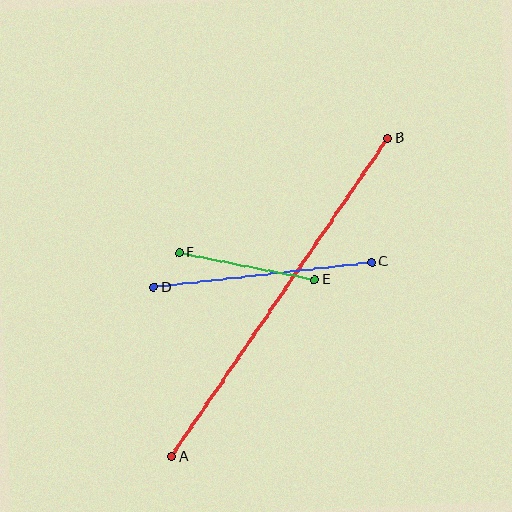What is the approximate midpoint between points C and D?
The midpoint is at approximately (263, 275) pixels.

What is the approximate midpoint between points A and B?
The midpoint is at approximately (280, 297) pixels.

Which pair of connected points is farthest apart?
Points A and B are farthest apart.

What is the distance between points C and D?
The distance is approximately 219 pixels.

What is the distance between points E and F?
The distance is approximately 138 pixels.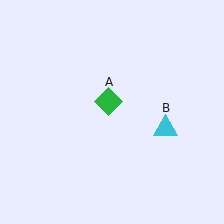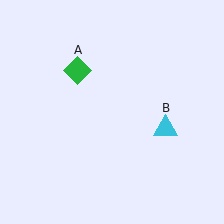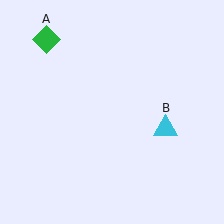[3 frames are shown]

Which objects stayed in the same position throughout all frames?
Cyan triangle (object B) remained stationary.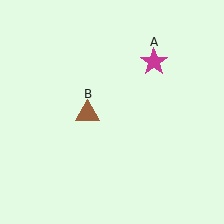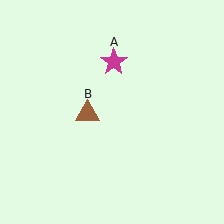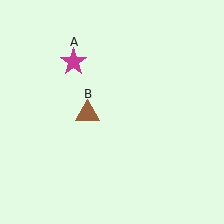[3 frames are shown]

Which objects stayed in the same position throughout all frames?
Brown triangle (object B) remained stationary.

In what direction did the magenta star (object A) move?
The magenta star (object A) moved left.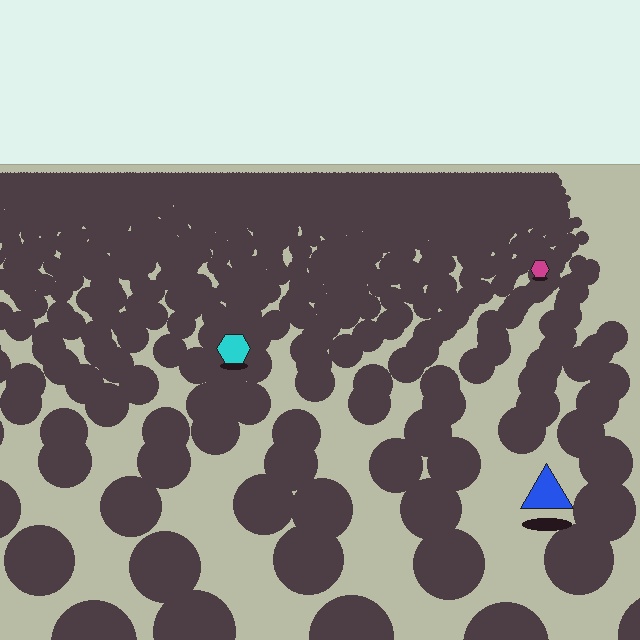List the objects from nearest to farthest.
From nearest to farthest: the blue triangle, the cyan hexagon, the magenta hexagon.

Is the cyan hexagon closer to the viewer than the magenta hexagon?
Yes. The cyan hexagon is closer — you can tell from the texture gradient: the ground texture is coarser near it.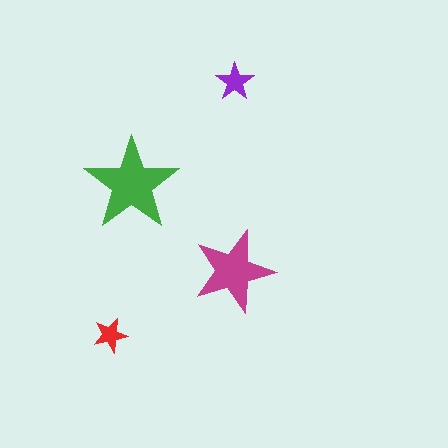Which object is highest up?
The purple star is topmost.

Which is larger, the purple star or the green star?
The green one.